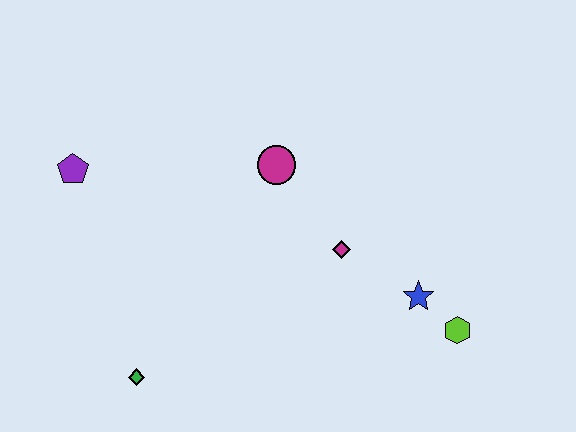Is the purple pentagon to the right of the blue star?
No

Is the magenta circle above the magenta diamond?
Yes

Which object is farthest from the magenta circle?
The green diamond is farthest from the magenta circle.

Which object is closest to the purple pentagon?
The magenta circle is closest to the purple pentagon.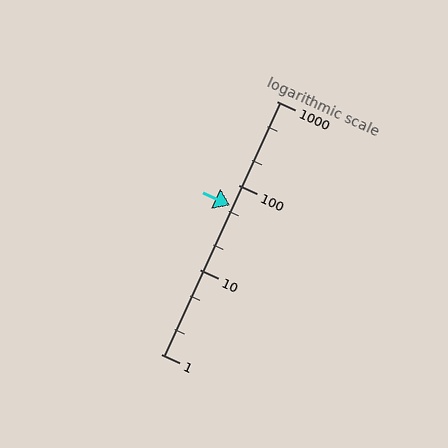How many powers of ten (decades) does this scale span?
The scale spans 3 decades, from 1 to 1000.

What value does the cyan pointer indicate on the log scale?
The pointer indicates approximately 58.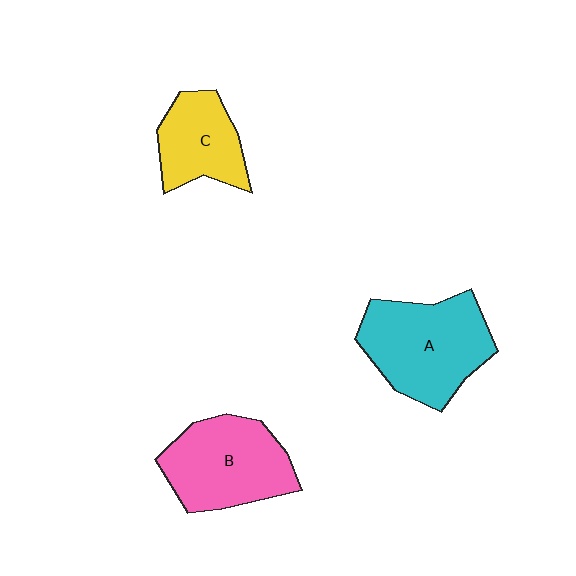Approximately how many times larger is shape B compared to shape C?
Approximately 1.5 times.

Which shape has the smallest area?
Shape C (yellow).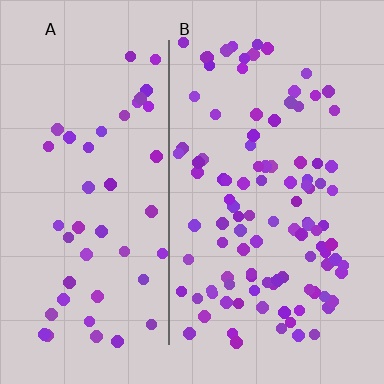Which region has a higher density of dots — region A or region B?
B (the right).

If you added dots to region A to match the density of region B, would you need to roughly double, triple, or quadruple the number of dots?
Approximately double.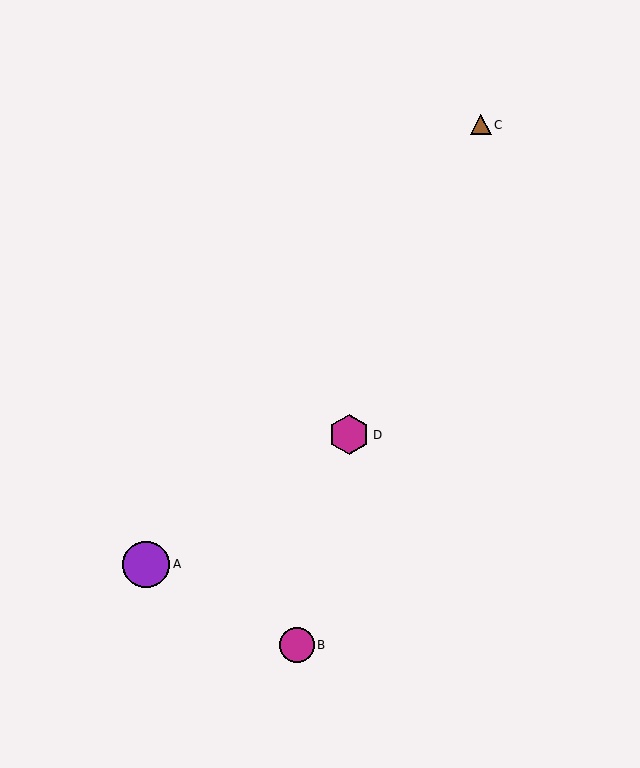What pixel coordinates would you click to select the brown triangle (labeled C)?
Click at (481, 125) to select the brown triangle C.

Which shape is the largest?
The purple circle (labeled A) is the largest.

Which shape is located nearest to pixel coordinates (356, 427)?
The magenta hexagon (labeled D) at (349, 435) is nearest to that location.